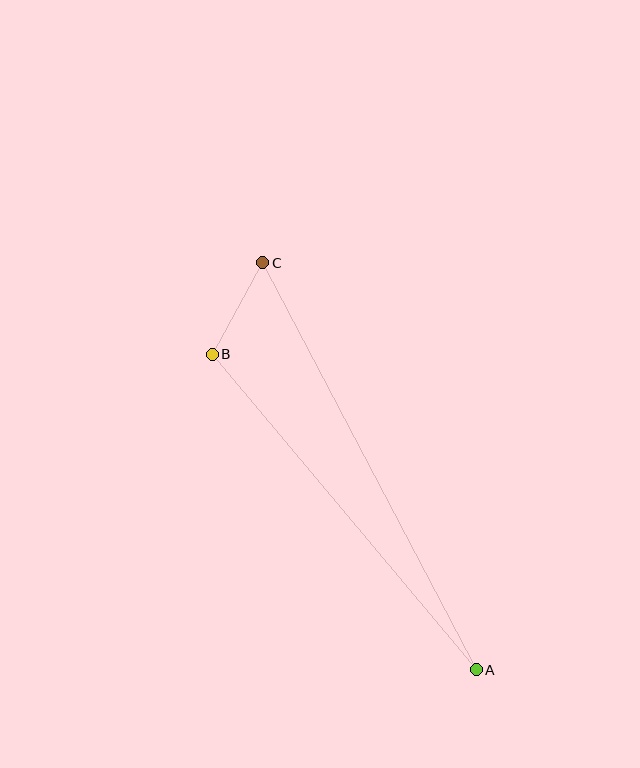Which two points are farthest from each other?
Points A and C are farthest from each other.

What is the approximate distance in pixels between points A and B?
The distance between A and B is approximately 411 pixels.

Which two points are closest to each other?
Points B and C are closest to each other.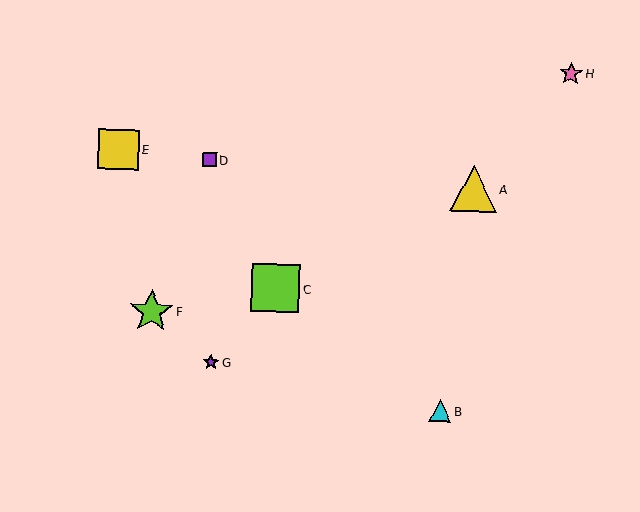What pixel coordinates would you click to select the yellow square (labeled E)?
Click at (119, 149) to select the yellow square E.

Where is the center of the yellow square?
The center of the yellow square is at (119, 149).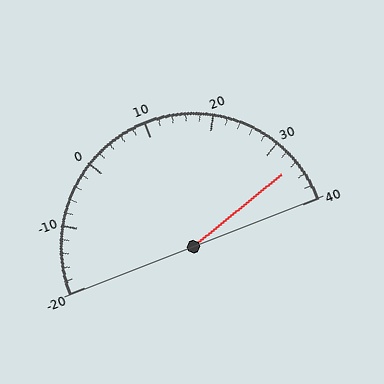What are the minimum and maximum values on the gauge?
The gauge ranges from -20 to 40.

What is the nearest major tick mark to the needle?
The nearest major tick mark is 30.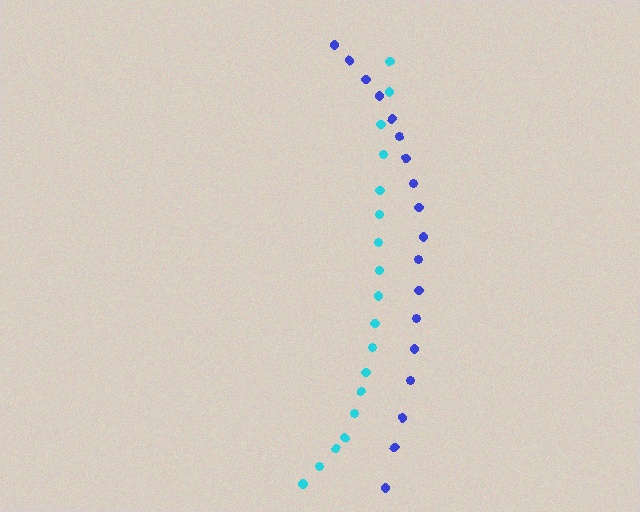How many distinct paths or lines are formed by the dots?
There are 2 distinct paths.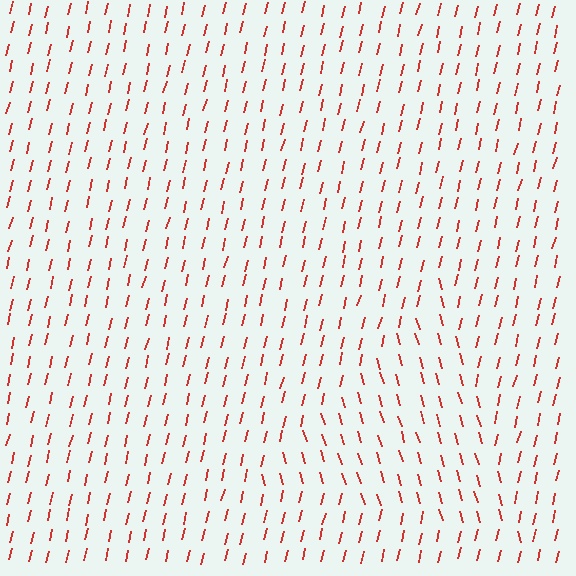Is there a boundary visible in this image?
Yes, there is a texture boundary formed by a change in line orientation.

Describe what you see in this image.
The image is filled with small red line segments. A triangle region in the image has lines oriented differently from the surrounding lines, creating a visible texture boundary.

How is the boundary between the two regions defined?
The boundary is defined purely by a change in line orientation (approximately 30 degrees difference). All lines are the same color and thickness.